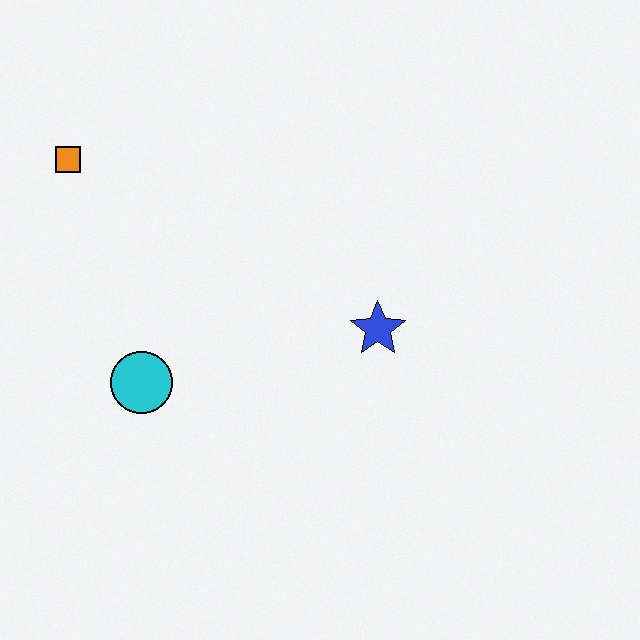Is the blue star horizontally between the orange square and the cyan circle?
No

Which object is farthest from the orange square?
The blue star is farthest from the orange square.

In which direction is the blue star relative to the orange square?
The blue star is to the right of the orange square.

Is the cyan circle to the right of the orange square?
Yes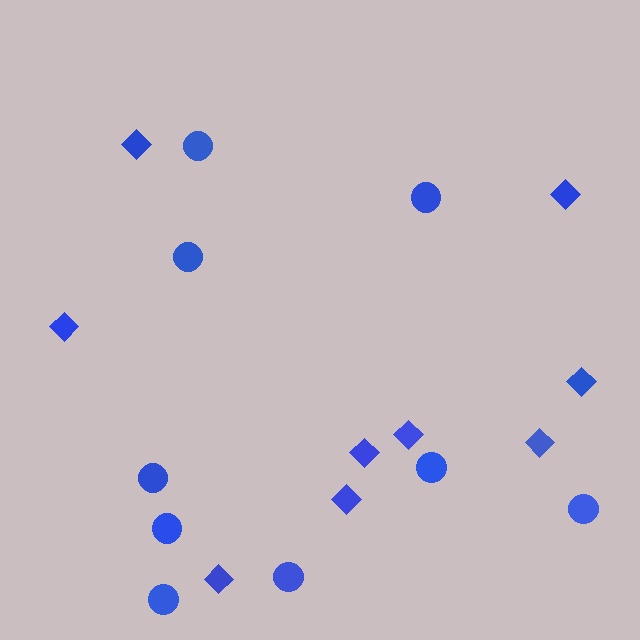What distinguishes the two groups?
There are 2 groups: one group of circles (9) and one group of diamonds (9).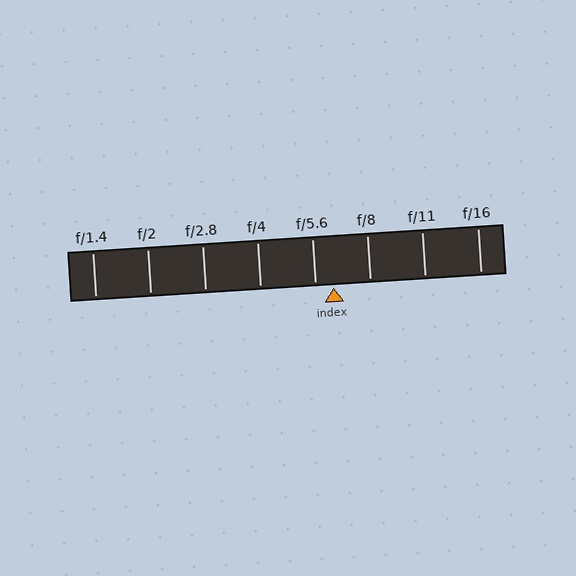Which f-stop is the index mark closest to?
The index mark is closest to f/5.6.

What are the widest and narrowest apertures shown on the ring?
The widest aperture shown is f/1.4 and the narrowest is f/16.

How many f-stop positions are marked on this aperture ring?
There are 8 f-stop positions marked.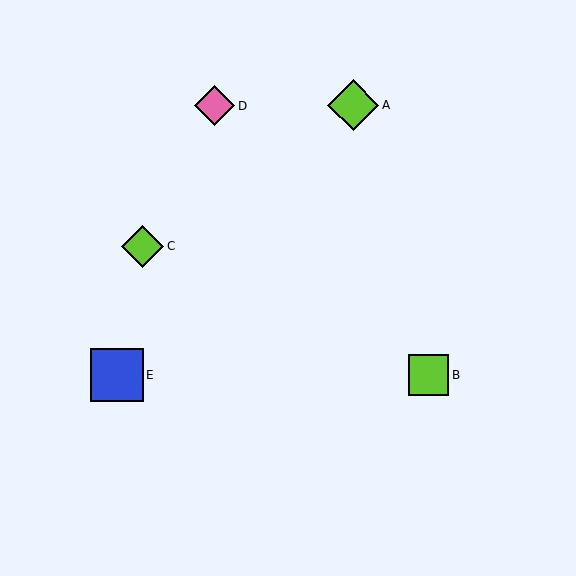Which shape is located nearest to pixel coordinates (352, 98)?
The lime diamond (labeled A) at (353, 105) is nearest to that location.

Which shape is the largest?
The blue square (labeled E) is the largest.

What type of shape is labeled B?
Shape B is a lime square.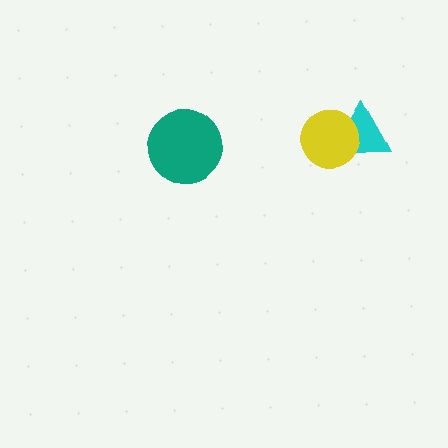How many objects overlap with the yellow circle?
1 object overlaps with the yellow circle.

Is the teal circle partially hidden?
No, no other shape covers it.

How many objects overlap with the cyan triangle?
1 object overlaps with the cyan triangle.